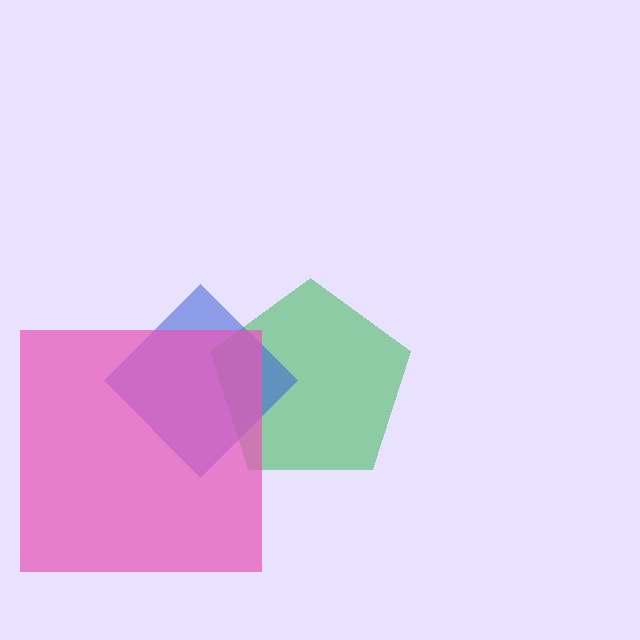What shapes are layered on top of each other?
The layered shapes are: a green pentagon, a blue diamond, a pink square.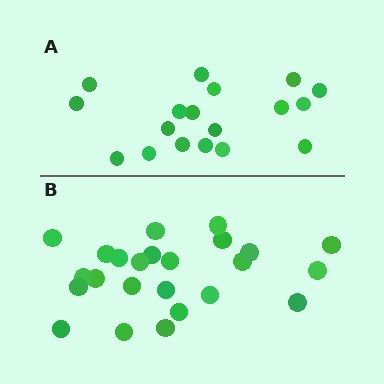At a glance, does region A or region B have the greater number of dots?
Region B (the bottom region) has more dots.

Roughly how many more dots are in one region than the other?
Region B has about 6 more dots than region A.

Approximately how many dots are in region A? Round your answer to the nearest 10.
About 20 dots. (The exact count is 18, which rounds to 20.)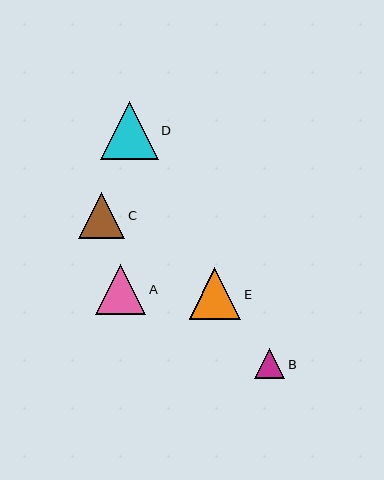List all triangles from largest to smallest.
From largest to smallest: D, E, A, C, B.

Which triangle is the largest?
Triangle D is the largest with a size of approximately 58 pixels.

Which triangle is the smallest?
Triangle B is the smallest with a size of approximately 30 pixels.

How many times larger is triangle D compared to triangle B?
Triangle D is approximately 1.9 times the size of triangle B.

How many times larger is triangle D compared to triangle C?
Triangle D is approximately 1.2 times the size of triangle C.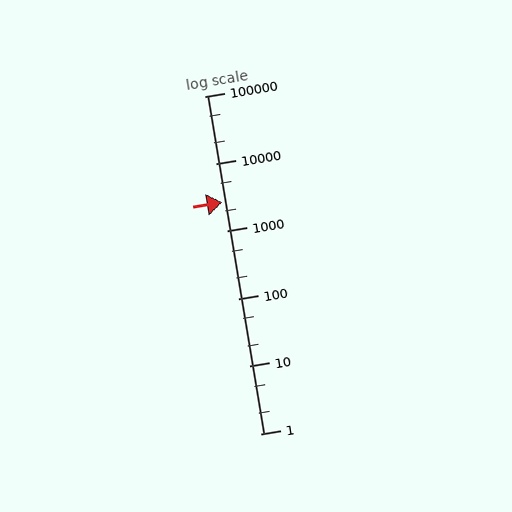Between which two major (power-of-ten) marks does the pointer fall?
The pointer is between 1000 and 10000.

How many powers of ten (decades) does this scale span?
The scale spans 5 decades, from 1 to 100000.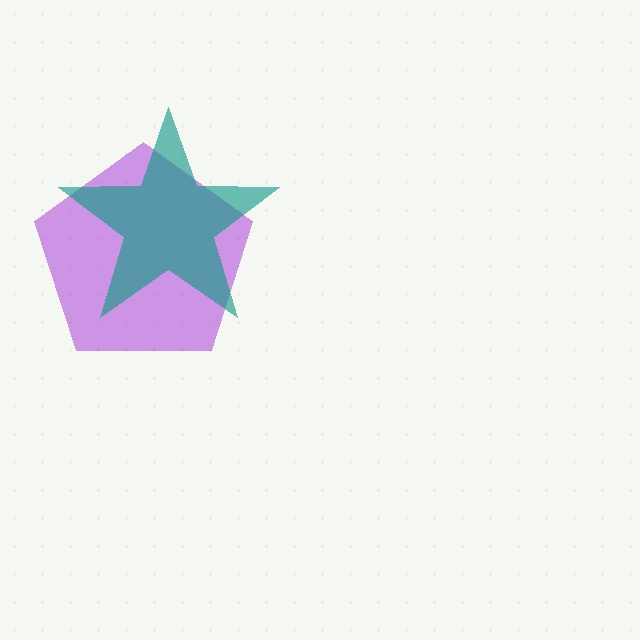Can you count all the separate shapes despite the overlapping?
Yes, there are 2 separate shapes.